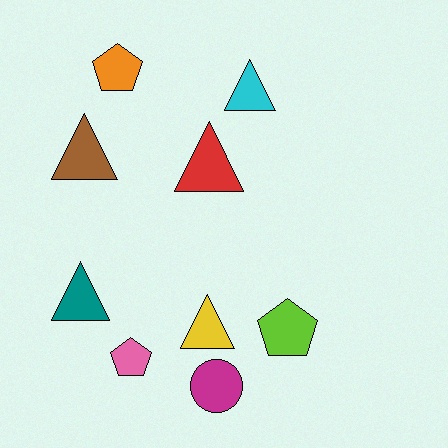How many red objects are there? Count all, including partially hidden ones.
There is 1 red object.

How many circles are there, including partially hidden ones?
There is 1 circle.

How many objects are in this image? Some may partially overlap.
There are 9 objects.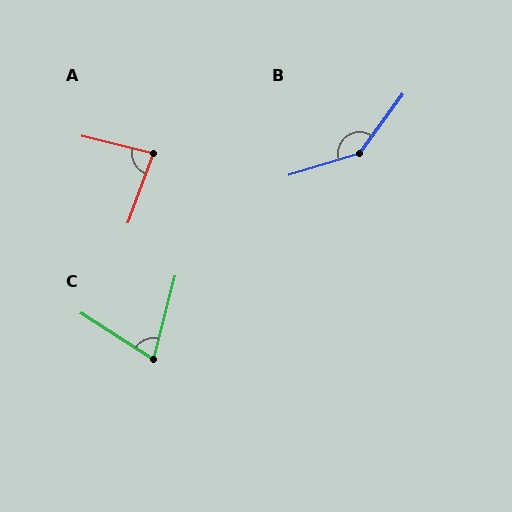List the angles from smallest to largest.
C (72°), A (84°), B (143°).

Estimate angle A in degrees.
Approximately 84 degrees.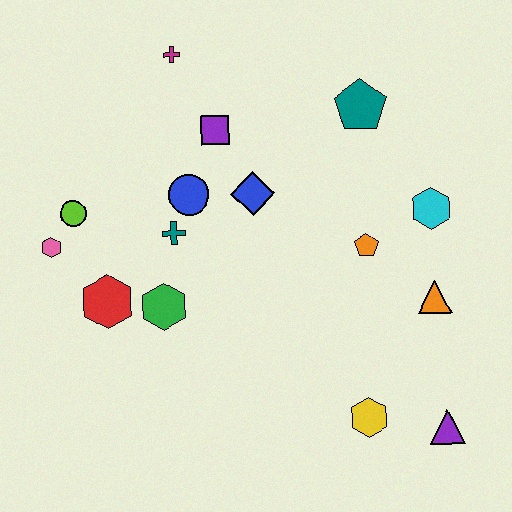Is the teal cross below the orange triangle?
No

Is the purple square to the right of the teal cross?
Yes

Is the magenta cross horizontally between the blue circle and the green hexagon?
Yes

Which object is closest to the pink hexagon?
The lime circle is closest to the pink hexagon.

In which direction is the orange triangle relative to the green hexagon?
The orange triangle is to the right of the green hexagon.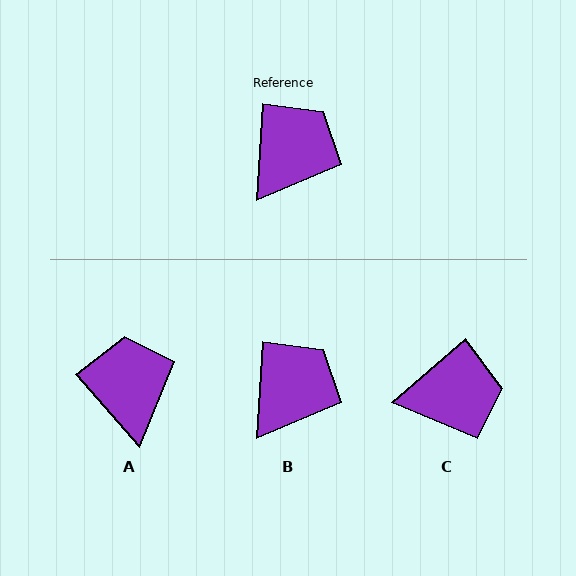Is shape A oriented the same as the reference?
No, it is off by about 45 degrees.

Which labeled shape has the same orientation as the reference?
B.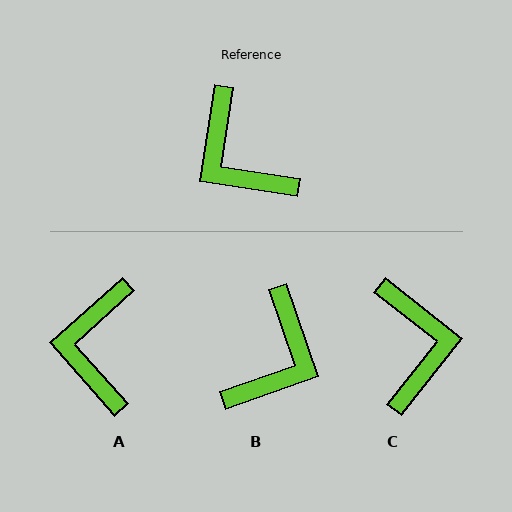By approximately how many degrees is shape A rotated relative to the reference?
Approximately 39 degrees clockwise.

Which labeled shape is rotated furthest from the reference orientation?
C, about 150 degrees away.